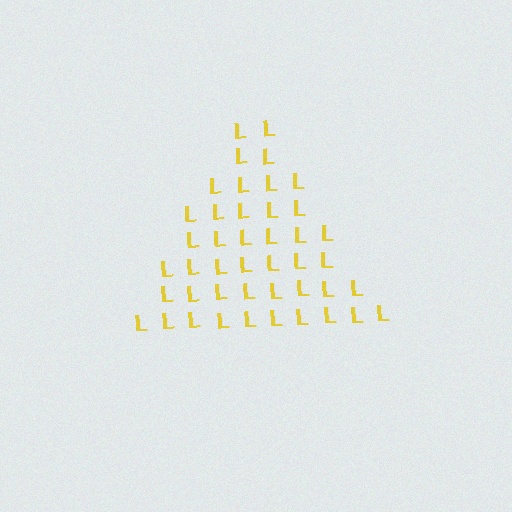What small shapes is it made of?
It is made of small letter L's.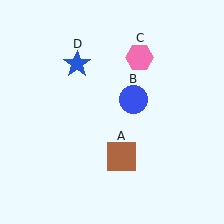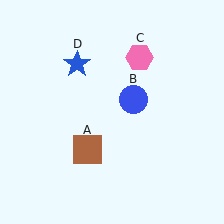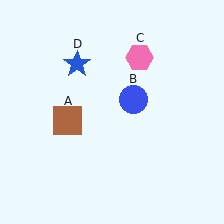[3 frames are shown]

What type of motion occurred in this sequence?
The brown square (object A) rotated clockwise around the center of the scene.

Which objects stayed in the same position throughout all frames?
Blue circle (object B) and pink hexagon (object C) and blue star (object D) remained stationary.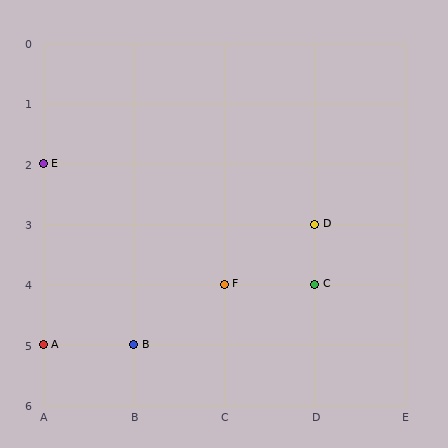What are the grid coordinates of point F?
Point F is at grid coordinates (C, 4).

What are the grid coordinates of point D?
Point D is at grid coordinates (D, 3).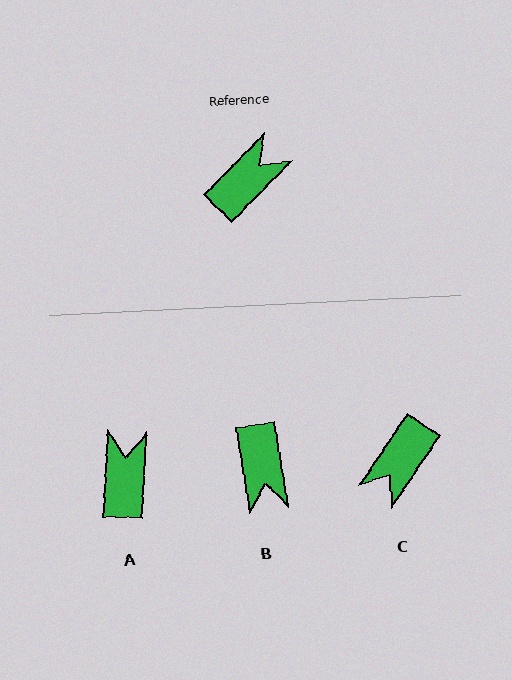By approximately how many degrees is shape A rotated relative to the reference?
Approximately 42 degrees counter-clockwise.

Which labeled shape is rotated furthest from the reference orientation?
C, about 169 degrees away.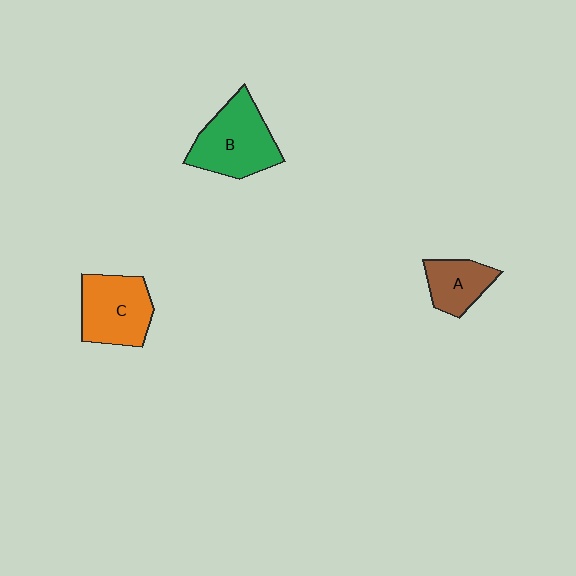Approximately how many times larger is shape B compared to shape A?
Approximately 1.8 times.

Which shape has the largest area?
Shape B (green).